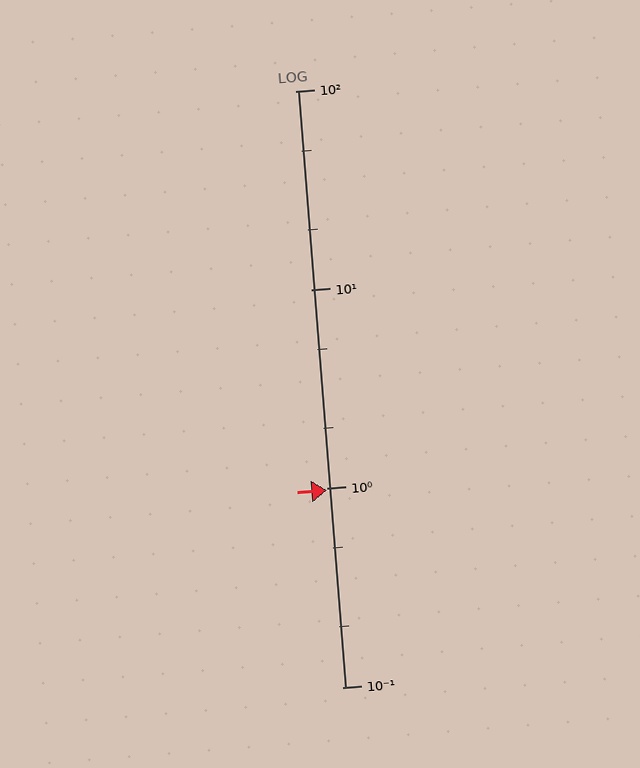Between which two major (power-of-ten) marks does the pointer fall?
The pointer is between 0.1 and 1.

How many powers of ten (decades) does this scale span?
The scale spans 3 decades, from 0.1 to 100.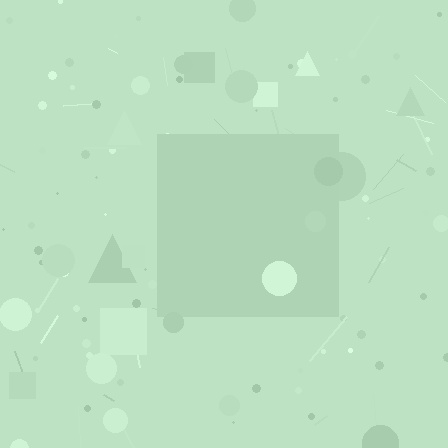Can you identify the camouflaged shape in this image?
The camouflaged shape is a square.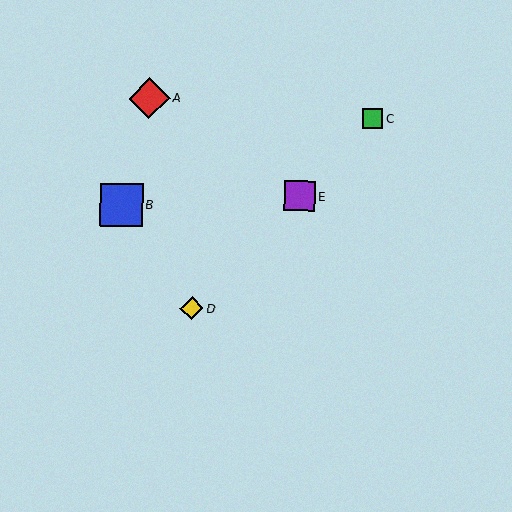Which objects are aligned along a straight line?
Objects C, D, E are aligned along a straight line.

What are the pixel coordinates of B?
Object B is at (121, 204).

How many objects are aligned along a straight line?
3 objects (C, D, E) are aligned along a straight line.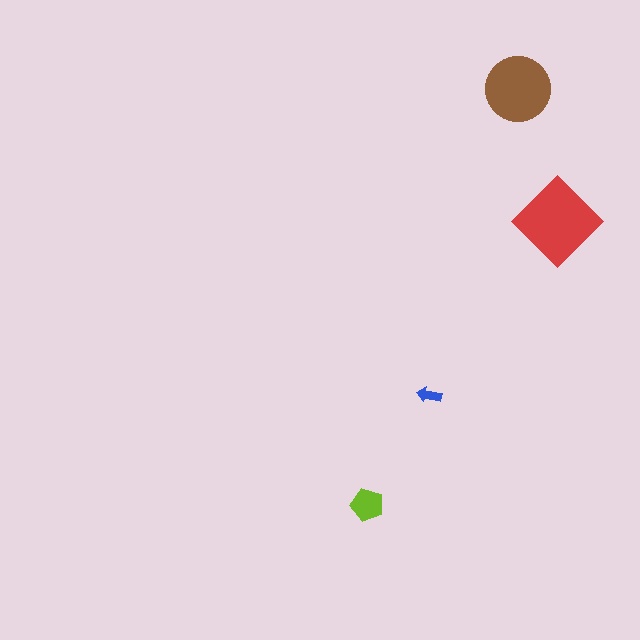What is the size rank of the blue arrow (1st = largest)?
4th.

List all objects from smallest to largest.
The blue arrow, the lime pentagon, the brown circle, the red diamond.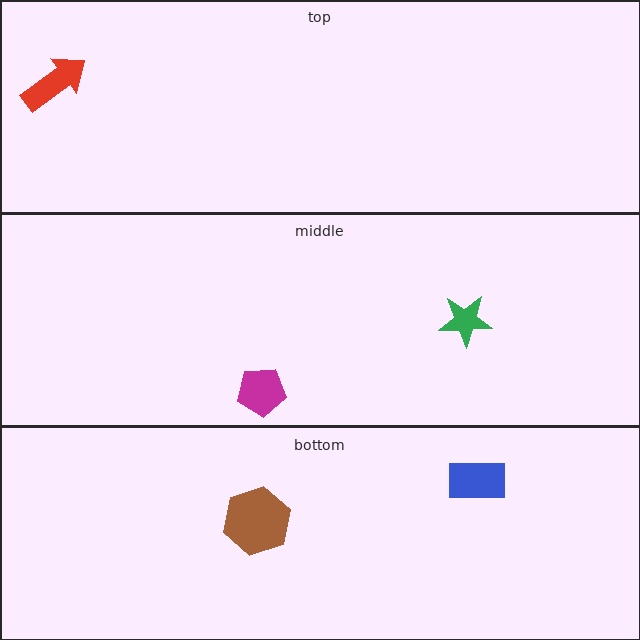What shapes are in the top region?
The red arrow.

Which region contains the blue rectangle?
The bottom region.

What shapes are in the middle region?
The green star, the magenta pentagon.